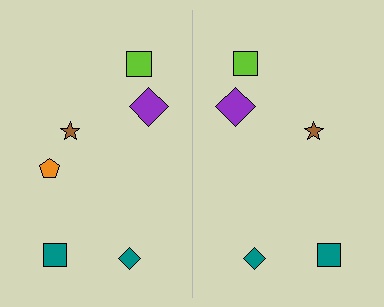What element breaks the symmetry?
A orange pentagon is missing from the right side.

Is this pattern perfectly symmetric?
No, the pattern is not perfectly symmetric. A orange pentagon is missing from the right side.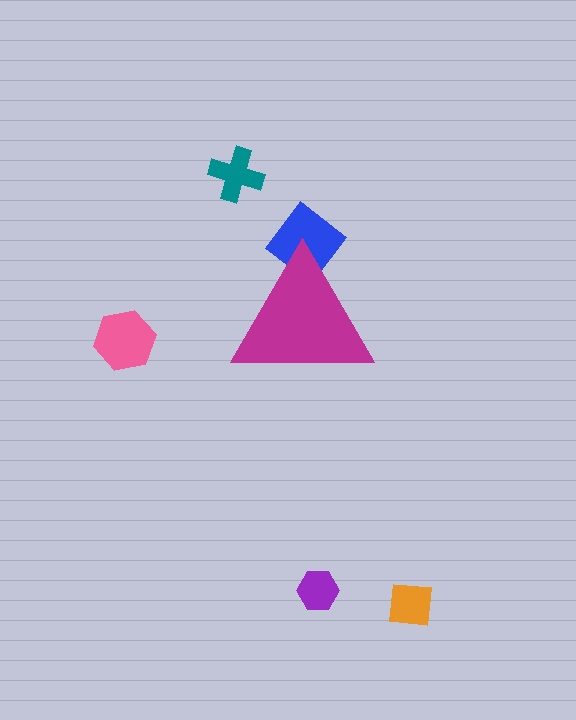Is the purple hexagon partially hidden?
No, the purple hexagon is fully visible.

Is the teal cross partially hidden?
No, the teal cross is fully visible.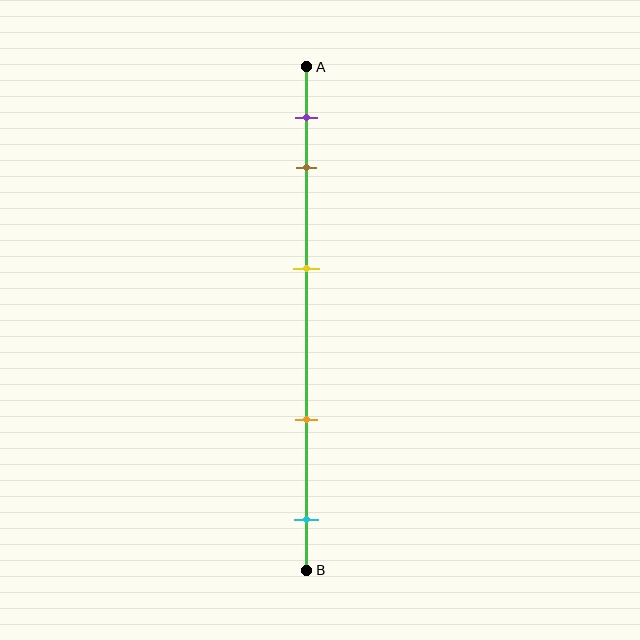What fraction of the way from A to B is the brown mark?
The brown mark is approximately 20% (0.2) of the way from A to B.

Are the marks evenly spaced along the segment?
No, the marks are not evenly spaced.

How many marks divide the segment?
There are 5 marks dividing the segment.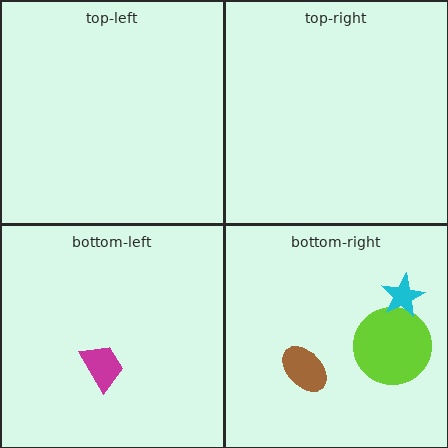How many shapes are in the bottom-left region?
1.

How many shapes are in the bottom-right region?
3.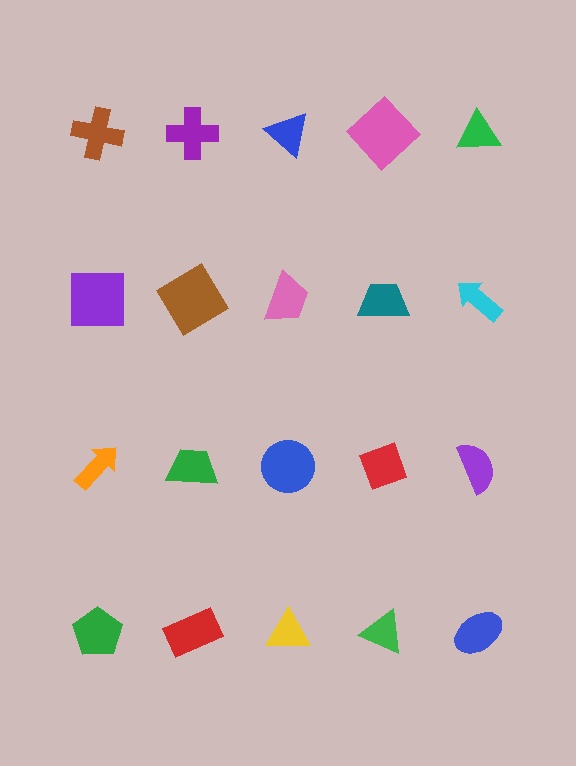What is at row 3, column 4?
A red diamond.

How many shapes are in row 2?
5 shapes.